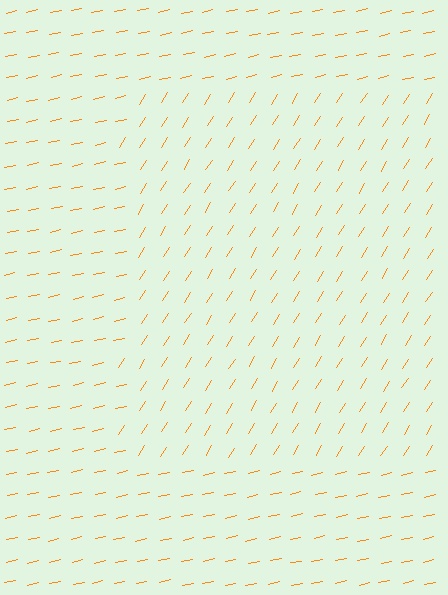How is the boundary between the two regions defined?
The boundary is defined purely by a change in line orientation (approximately 45 degrees difference). All lines are the same color and thickness.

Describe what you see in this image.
The image is filled with small orange line segments. A rectangle region in the image has lines oriented differently from the surrounding lines, creating a visible texture boundary.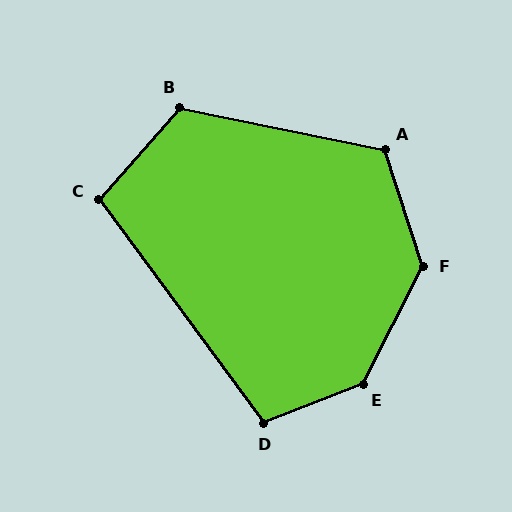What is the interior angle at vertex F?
Approximately 135 degrees (obtuse).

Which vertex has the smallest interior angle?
C, at approximately 102 degrees.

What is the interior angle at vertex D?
Approximately 105 degrees (obtuse).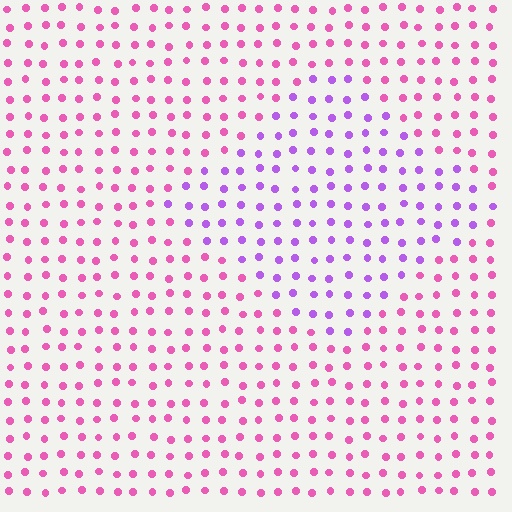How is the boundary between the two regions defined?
The boundary is defined purely by a slight shift in hue (about 44 degrees). Spacing, size, and orientation are identical on both sides.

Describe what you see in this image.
The image is filled with small pink elements in a uniform arrangement. A diamond-shaped region is visible where the elements are tinted to a slightly different hue, forming a subtle color boundary.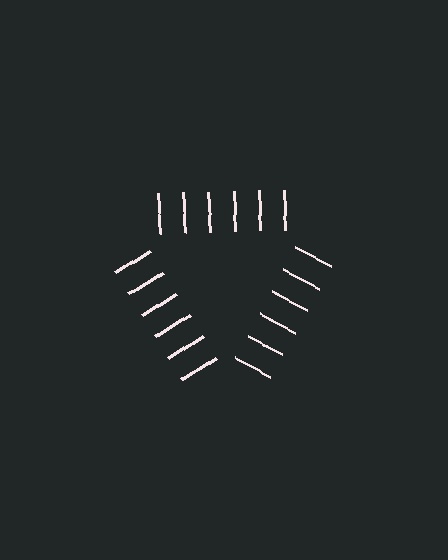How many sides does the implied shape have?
3 sides — the line-ends trace a triangle.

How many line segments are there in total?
18 — 6 along each of the 3 edges.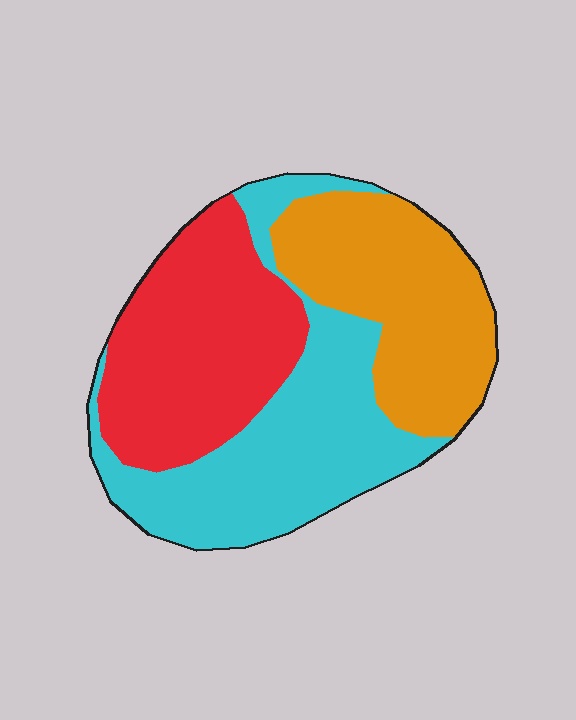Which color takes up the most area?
Cyan, at roughly 35%.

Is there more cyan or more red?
Cyan.